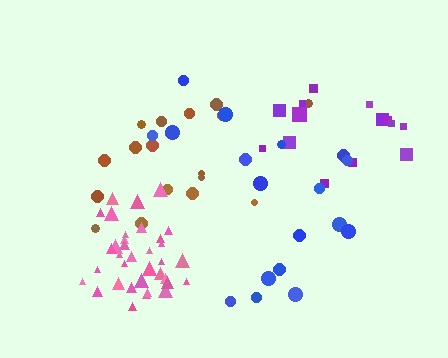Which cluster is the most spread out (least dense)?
Blue.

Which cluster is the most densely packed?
Pink.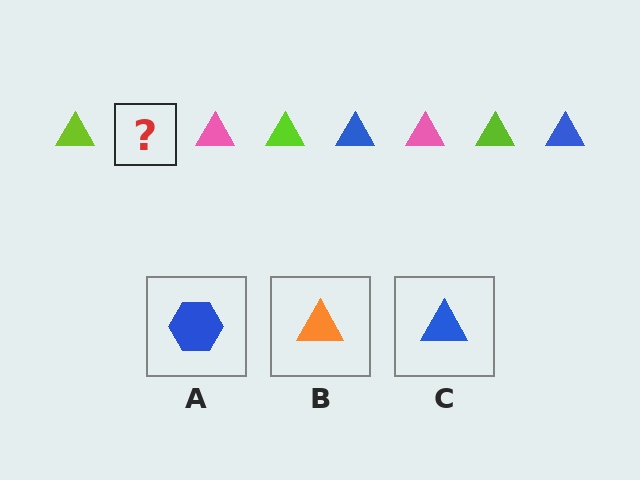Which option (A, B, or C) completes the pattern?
C.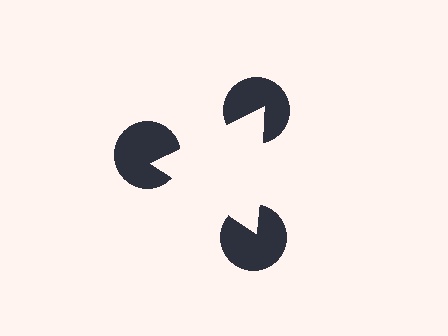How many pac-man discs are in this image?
There are 3 — one at each vertex of the illusory triangle.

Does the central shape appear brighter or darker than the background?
It typically appears slightly brighter than the background, even though no actual brightness change is drawn.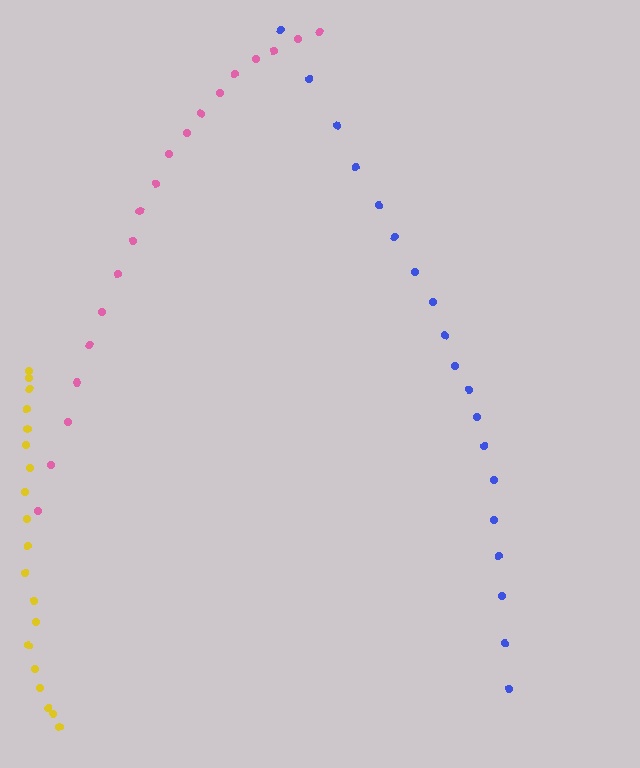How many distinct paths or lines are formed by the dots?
There are 3 distinct paths.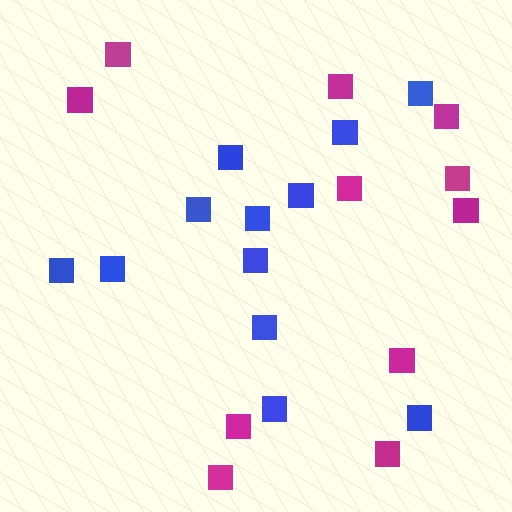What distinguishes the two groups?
There are 2 groups: one group of magenta squares (11) and one group of blue squares (12).